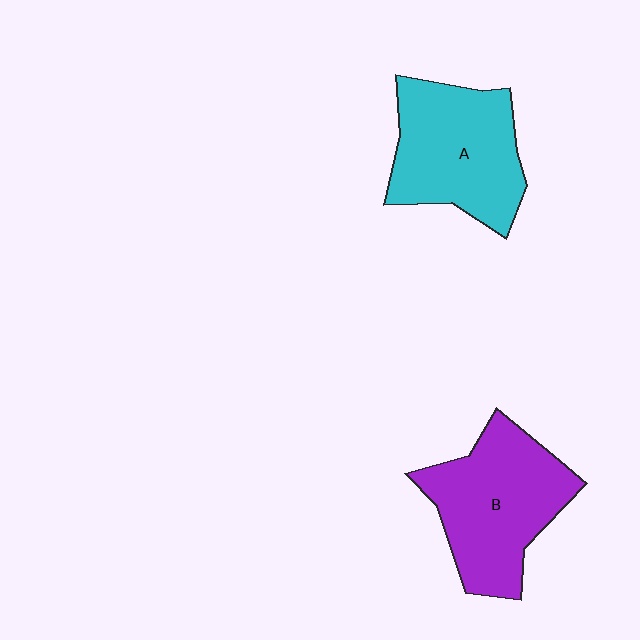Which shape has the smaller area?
Shape A (cyan).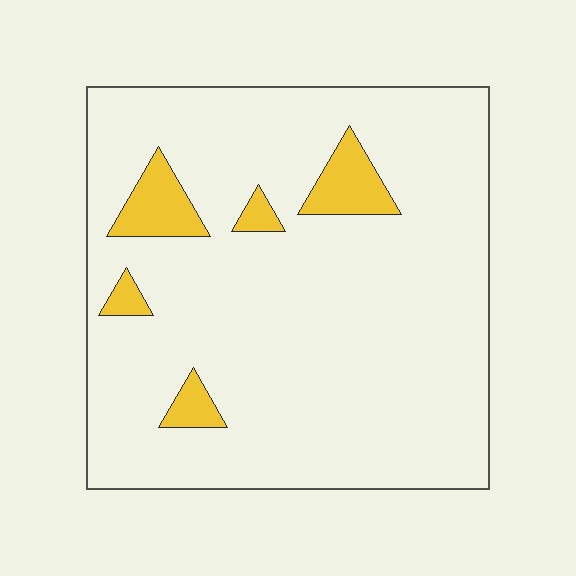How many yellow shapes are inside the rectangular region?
5.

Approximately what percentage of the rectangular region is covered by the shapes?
Approximately 10%.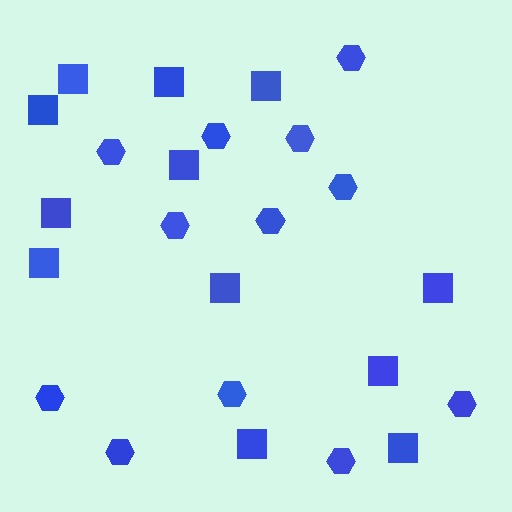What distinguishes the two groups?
There are 2 groups: one group of squares (12) and one group of hexagons (12).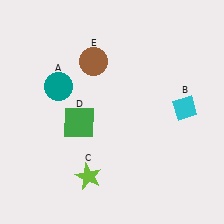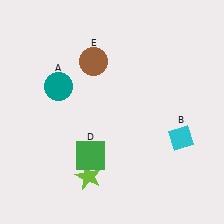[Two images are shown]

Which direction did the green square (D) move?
The green square (D) moved down.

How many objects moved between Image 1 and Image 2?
2 objects moved between the two images.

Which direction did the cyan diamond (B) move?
The cyan diamond (B) moved down.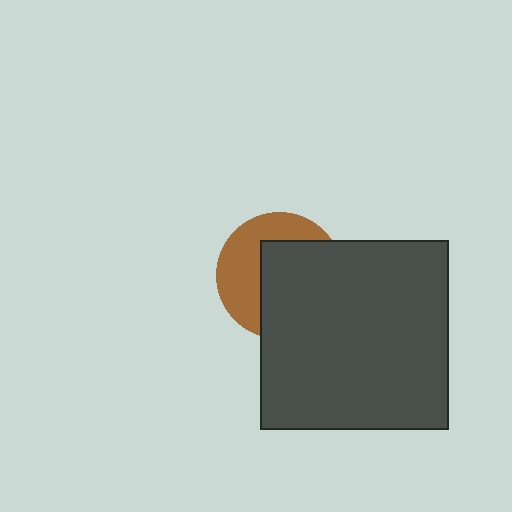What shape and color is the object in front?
The object in front is a dark gray rectangle.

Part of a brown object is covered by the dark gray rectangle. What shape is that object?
It is a circle.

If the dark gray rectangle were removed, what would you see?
You would see the complete brown circle.